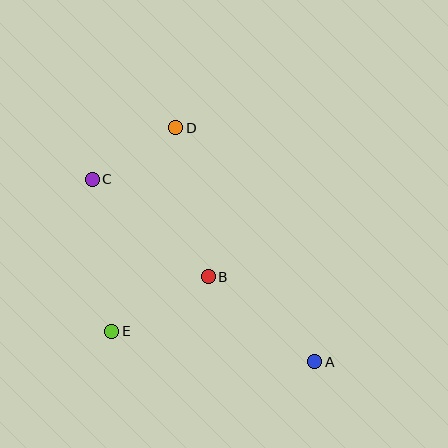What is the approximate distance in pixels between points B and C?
The distance between B and C is approximately 152 pixels.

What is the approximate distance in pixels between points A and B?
The distance between A and B is approximately 137 pixels.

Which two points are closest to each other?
Points C and D are closest to each other.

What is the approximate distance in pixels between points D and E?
The distance between D and E is approximately 213 pixels.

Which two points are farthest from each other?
Points A and C are farthest from each other.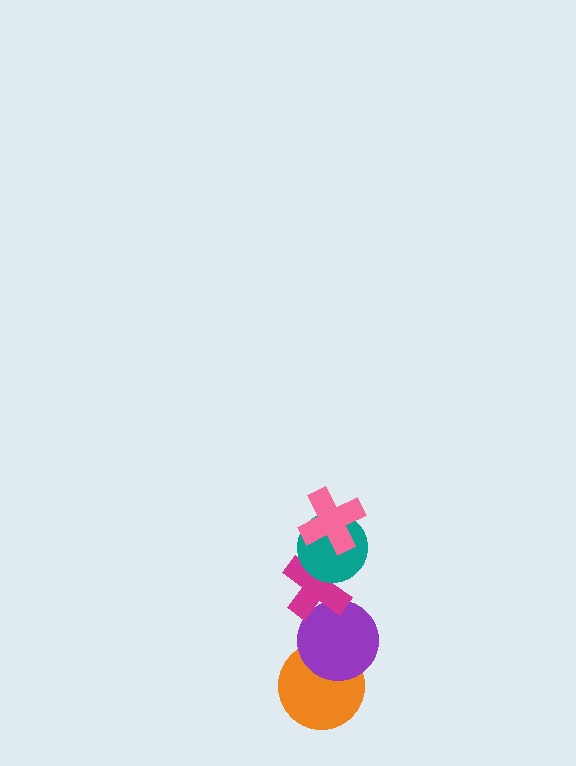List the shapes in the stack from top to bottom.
From top to bottom: the pink cross, the teal circle, the magenta cross, the purple circle, the orange circle.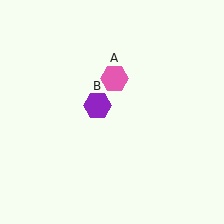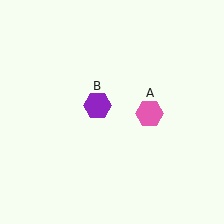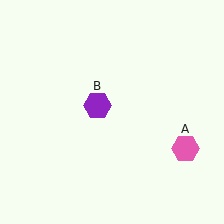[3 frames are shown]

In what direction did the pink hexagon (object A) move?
The pink hexagon (object A) moved down and to the right.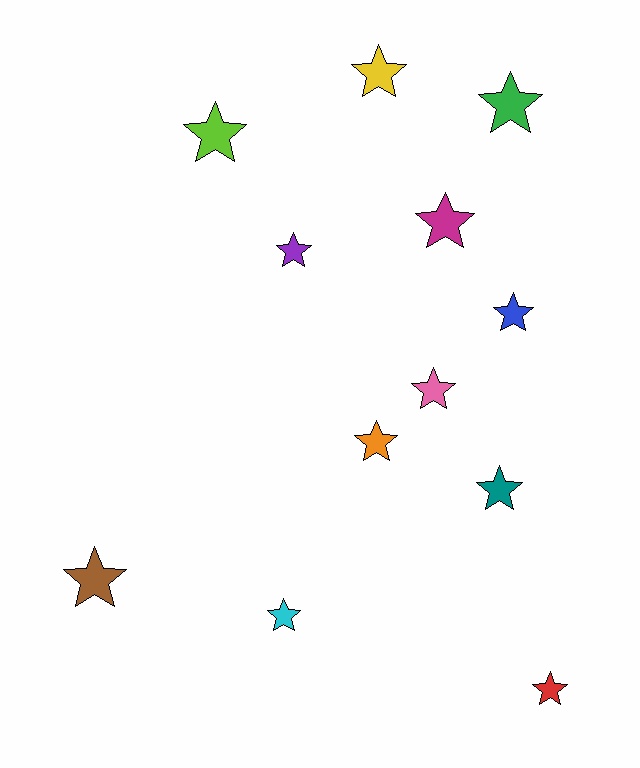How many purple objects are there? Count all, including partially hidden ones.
There is 1 purple object.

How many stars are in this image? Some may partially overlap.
There are 12 stars.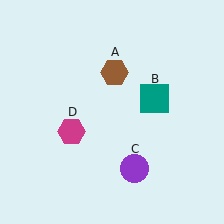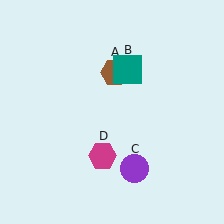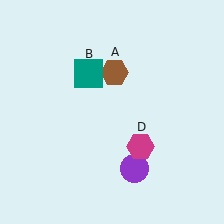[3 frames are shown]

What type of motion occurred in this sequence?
The teal square (object B), magenta hexagon (object D) rotated counterclockwise around the center of the scene.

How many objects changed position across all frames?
2 objects changed position: teal square (object B), magenta hexagon (object D).